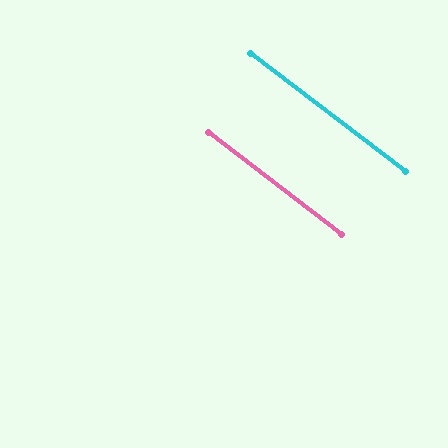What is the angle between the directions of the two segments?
Approximately 1 degree.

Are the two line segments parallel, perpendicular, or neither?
Parallel — their directions differ by only 0.5°.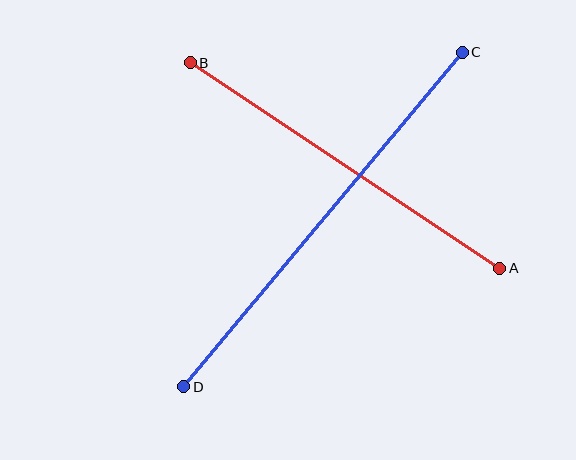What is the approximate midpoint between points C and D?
The midpoint is at approximately (323, 219) pixels.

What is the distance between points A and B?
The distance is approximately 372 pixels.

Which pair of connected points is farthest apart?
Points C and D are farthest apart.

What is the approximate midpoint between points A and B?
The midpoint is at approximately (345, 165) pixels.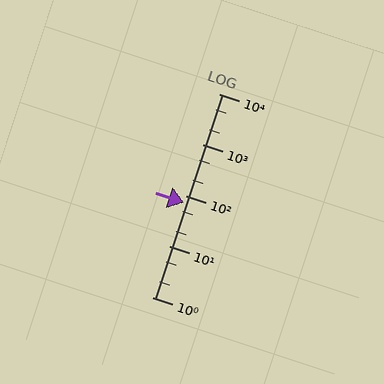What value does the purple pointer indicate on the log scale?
The pointer indicates approximately 72.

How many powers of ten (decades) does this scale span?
The scale spans 4 decades, from 1 to 10000.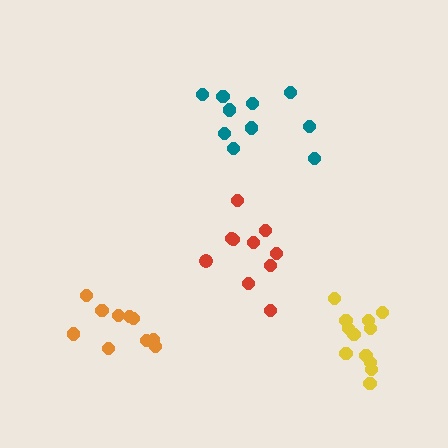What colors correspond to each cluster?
The clusters are colored: teal, red, yellow, orange.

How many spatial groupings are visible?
There are 4 spatial groupings.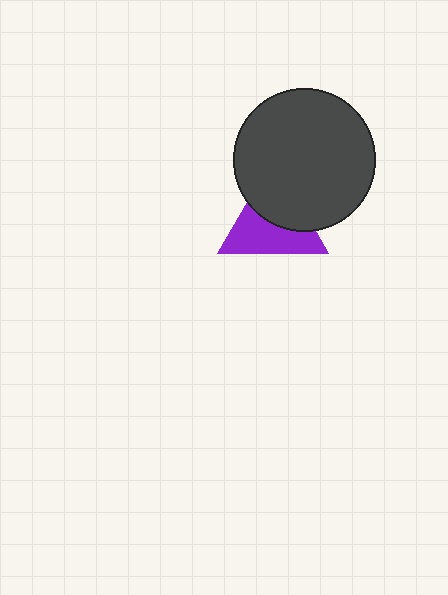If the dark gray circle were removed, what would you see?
You would see the complete purple triangle.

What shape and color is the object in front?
The object in front is a dark gray circle.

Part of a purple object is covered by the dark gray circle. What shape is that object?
It is a triangle.